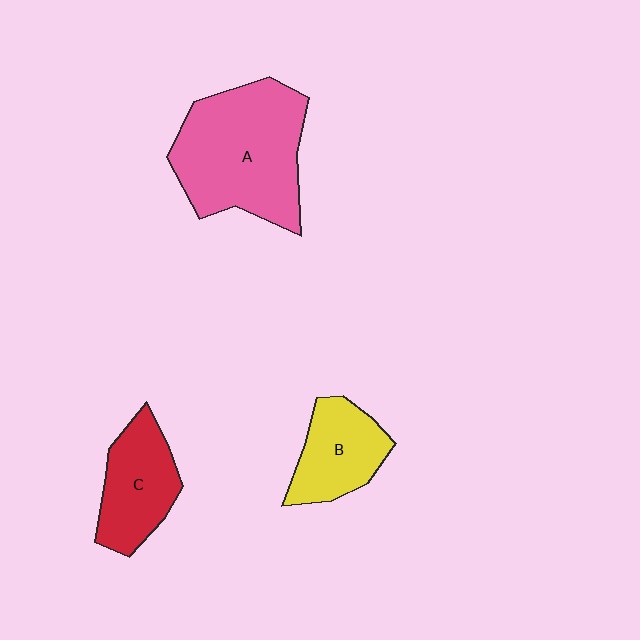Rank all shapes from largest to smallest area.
From largest to smallest: A (pink), C (red), B (yellow).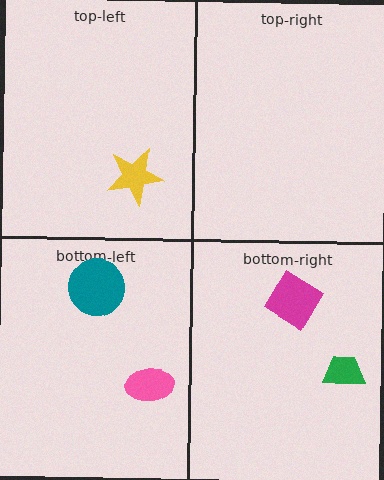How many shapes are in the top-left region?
1.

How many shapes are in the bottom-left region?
2.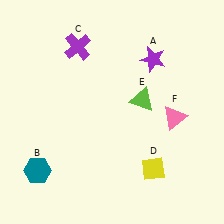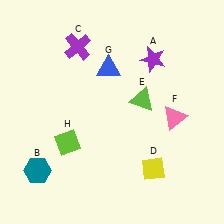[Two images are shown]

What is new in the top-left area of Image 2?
A blue triangle (G) was added in the top-left area of Image 2.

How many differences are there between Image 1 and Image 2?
There are 2 differences between the two images.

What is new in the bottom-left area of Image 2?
A lime diamond (H) was added in the bottom-left area of Image 2.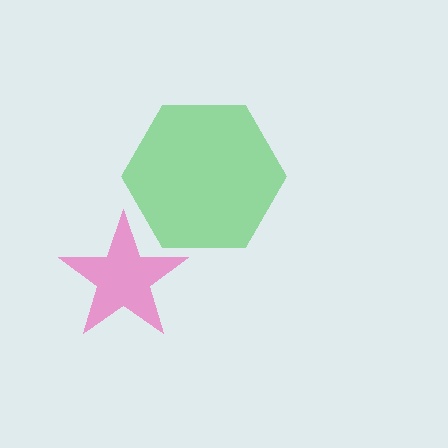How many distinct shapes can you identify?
There are 2 distinct shapes: a green hexagon, a pink star.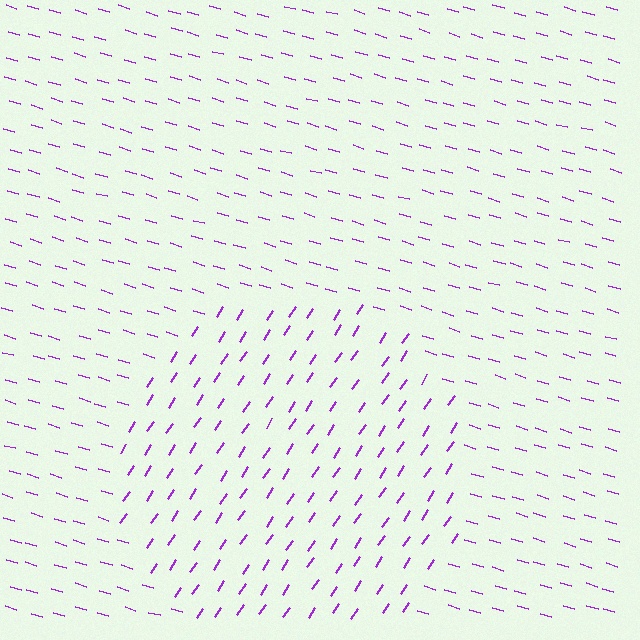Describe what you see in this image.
The image is filled with small purple line segments. A circle region in the image has lines oriented differently from the surrounding lines, creating a visible texture boundary.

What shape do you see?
I see a circle.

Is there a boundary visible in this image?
Yes, there is a texture boundary formed by a change in line orientation.